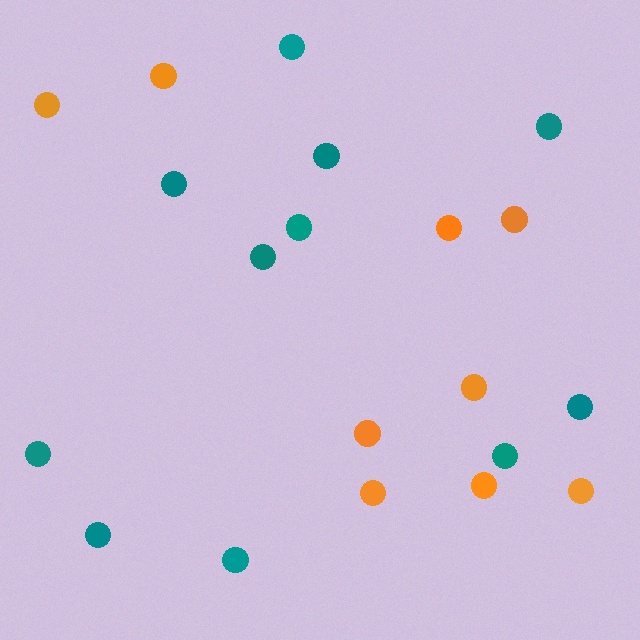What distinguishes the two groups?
There are 2 groups: one group of teal circles (11) and one group of orange circles (9).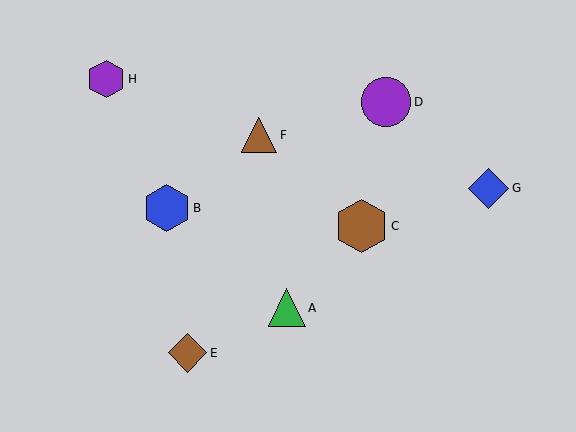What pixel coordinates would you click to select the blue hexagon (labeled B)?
Click at (167, 208) to select the blue hexagon B.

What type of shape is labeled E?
Shape E is a brown diamond.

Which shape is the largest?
The brown hexagon (labeled C) is the largest.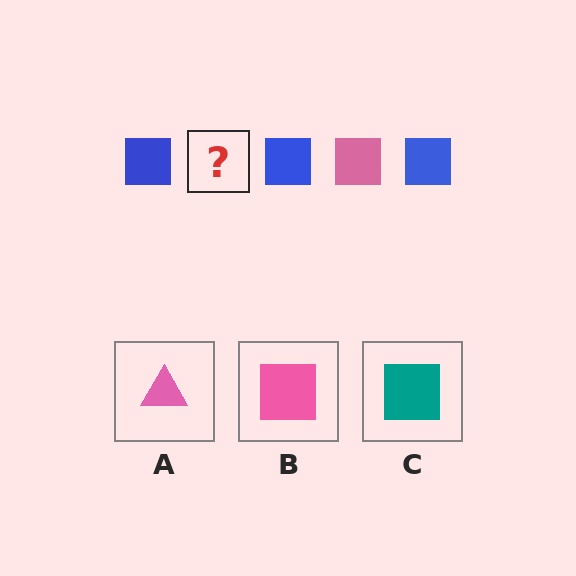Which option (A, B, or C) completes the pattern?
B.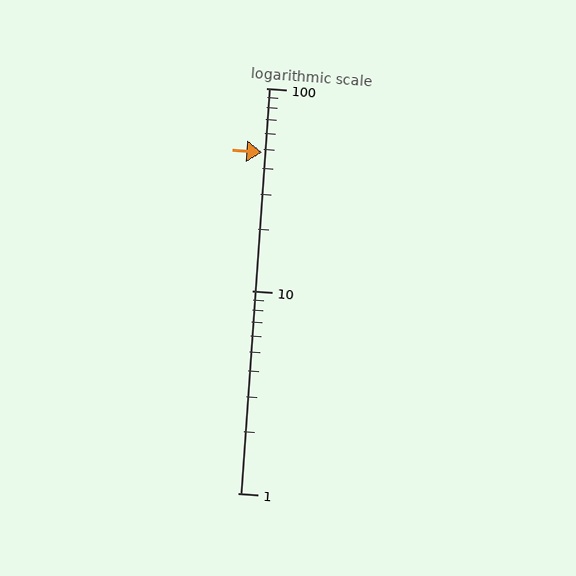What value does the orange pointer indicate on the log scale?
The pointer indicates approximately 48.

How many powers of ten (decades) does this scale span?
The scale spans 2 decades, from 1 to 100.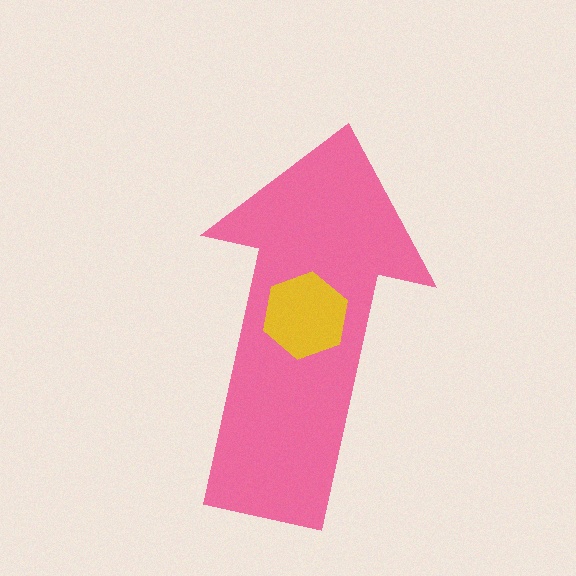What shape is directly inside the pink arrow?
The yellow hexagon.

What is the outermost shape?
The pink arrow.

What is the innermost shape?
The yellow hexagon.